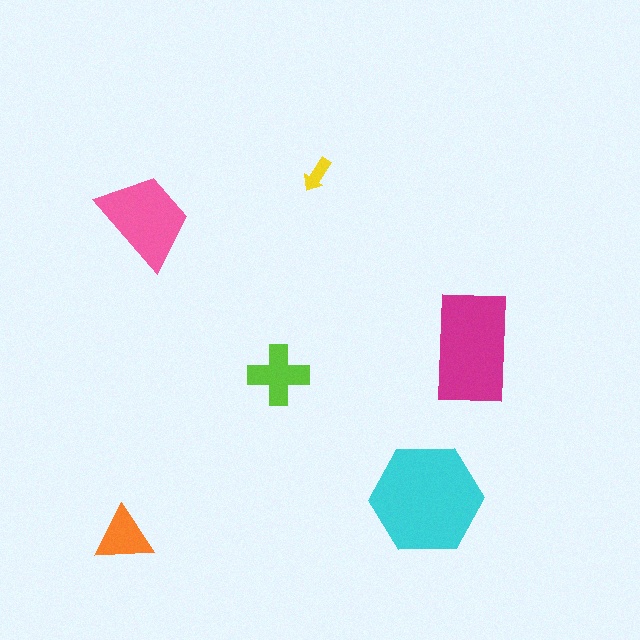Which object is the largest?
The cyan hexagon.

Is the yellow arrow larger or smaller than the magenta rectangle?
Smaller.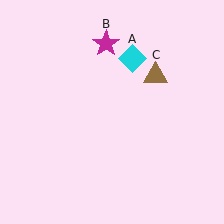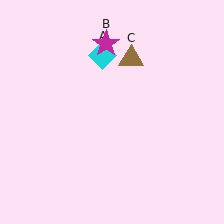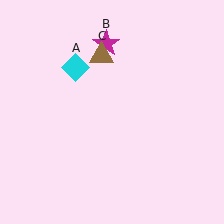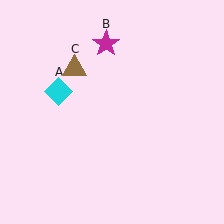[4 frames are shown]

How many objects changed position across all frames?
2 objects changed position: cyan diamond (object A), brown triangle (object C).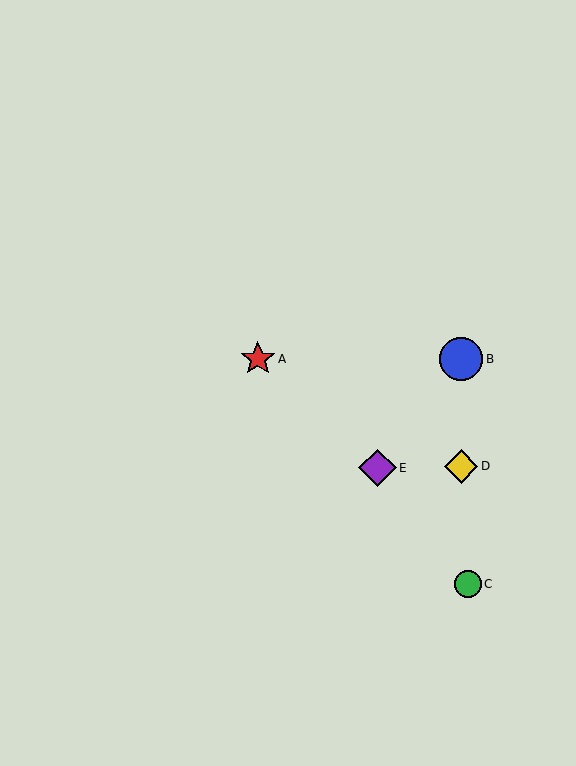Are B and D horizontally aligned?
No, B is at y≈359 and D is at y≈466.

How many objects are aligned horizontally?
2 objects (A, B) are aligned horizontally.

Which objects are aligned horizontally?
Objects A, B are aligned horizontally.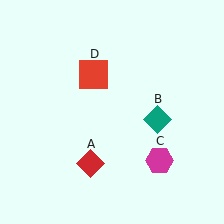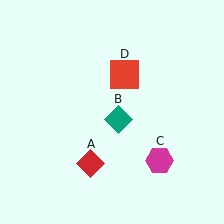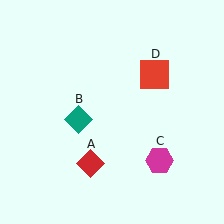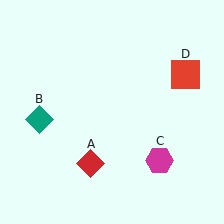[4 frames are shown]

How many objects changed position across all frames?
2 objects changed position: teal diamond (object B), red square (object D).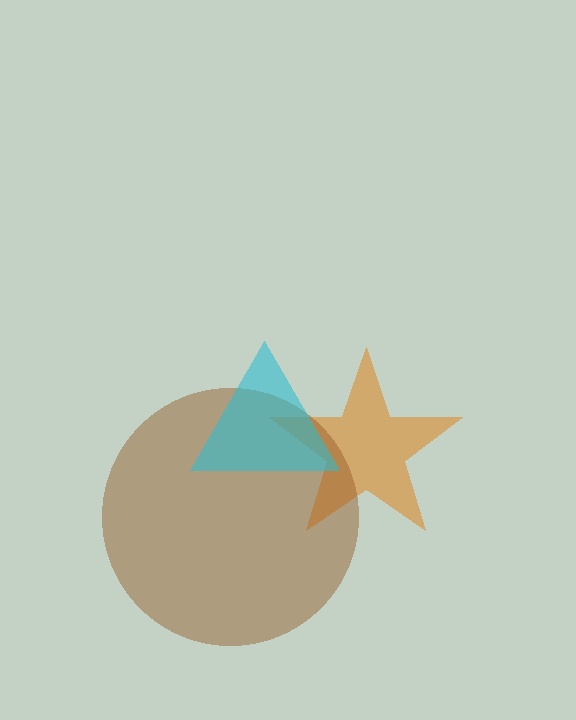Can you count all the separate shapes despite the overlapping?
Yes, there are 3 separate shapes.